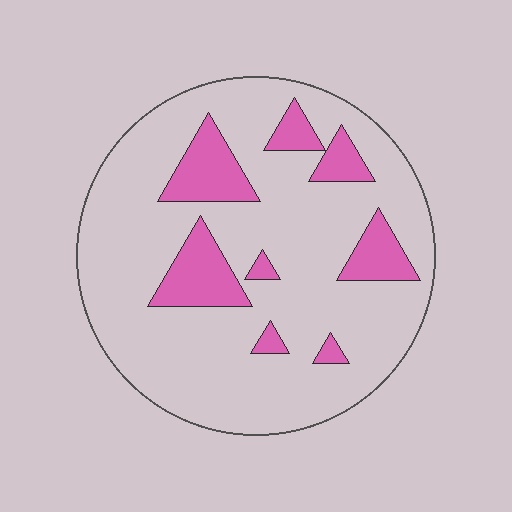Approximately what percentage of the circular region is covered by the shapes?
Approximately 20%.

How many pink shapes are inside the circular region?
8.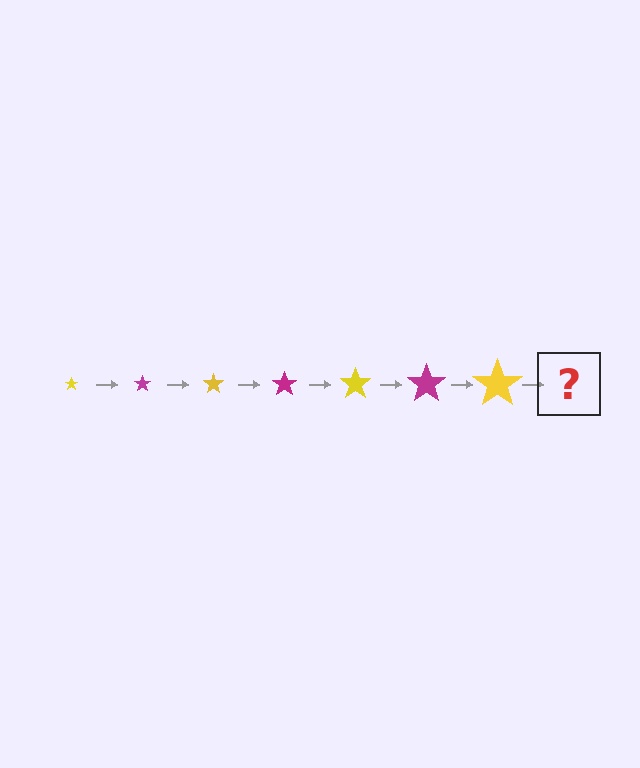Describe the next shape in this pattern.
It should be a magenta star, larger than the previous one.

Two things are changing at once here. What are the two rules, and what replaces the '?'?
The two rules are that the star grows larger each step and the color cycles through yellow and magenta. The '?' should be a magenta star, larger than the previous one.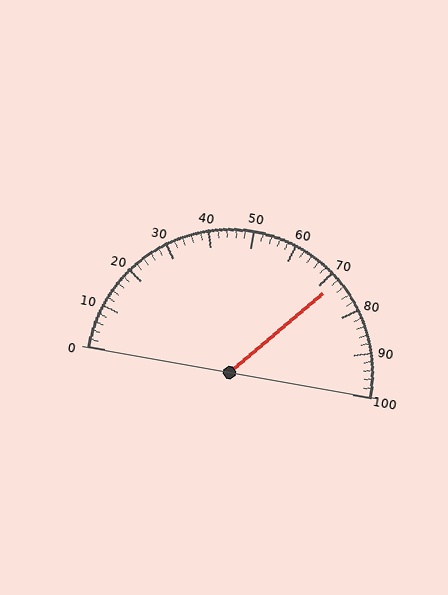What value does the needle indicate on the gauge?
The needle indicates approximately 72.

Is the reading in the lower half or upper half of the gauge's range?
The reading is in the upper half of the range (0 to 100).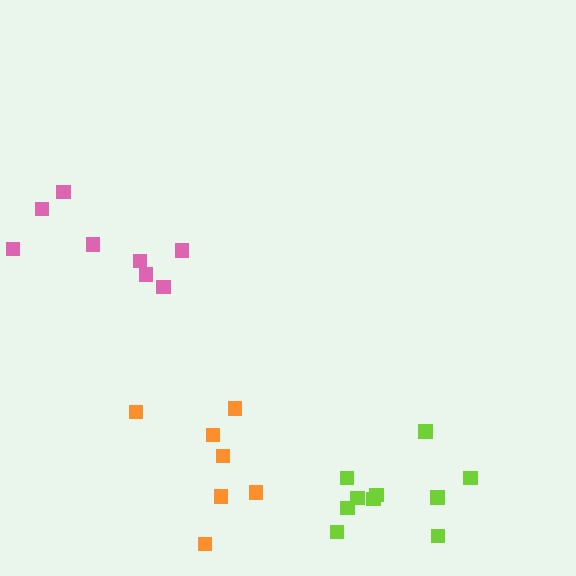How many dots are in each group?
Group 1: 8 dots, Group 2: 7 dots, Group 3: 10 dots (25 total).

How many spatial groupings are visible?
There are 3 spatial groupings.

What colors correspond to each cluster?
The clusters are colored: pink, orange, lime.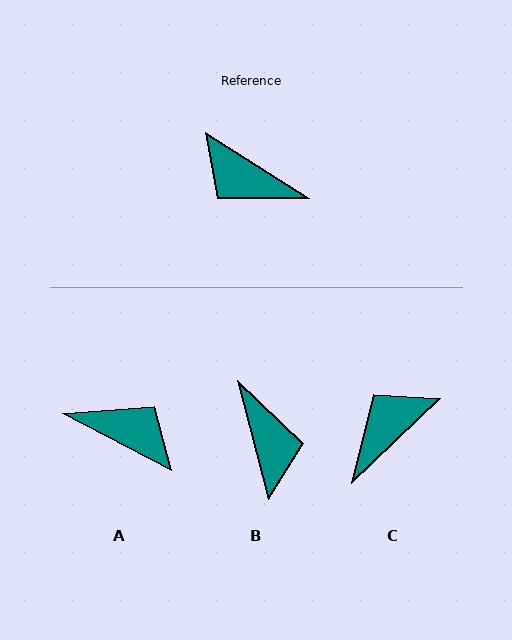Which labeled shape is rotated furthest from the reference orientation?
A, about 175 degrees away.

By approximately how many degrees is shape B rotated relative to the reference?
Approximately 137 degrees counter-clockwise.